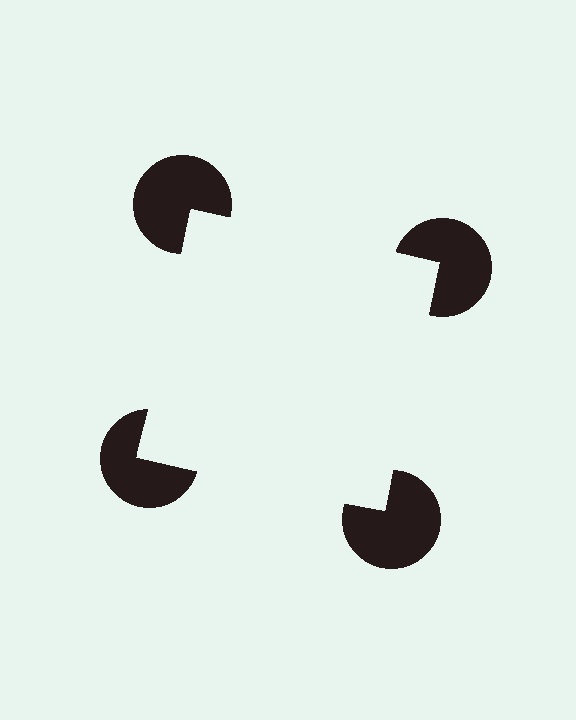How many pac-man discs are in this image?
There are 4 — one at each vertex of the illusory square.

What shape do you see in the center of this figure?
An illusory square — its edges are inferred from the aligned wedge cuts in the pac-man discs, not physically drawn.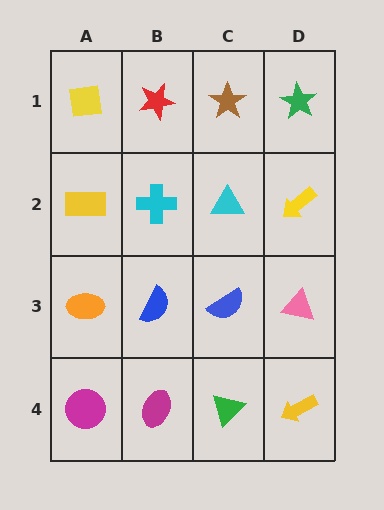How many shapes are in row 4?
4 shapes.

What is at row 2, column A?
A yellow rectangle.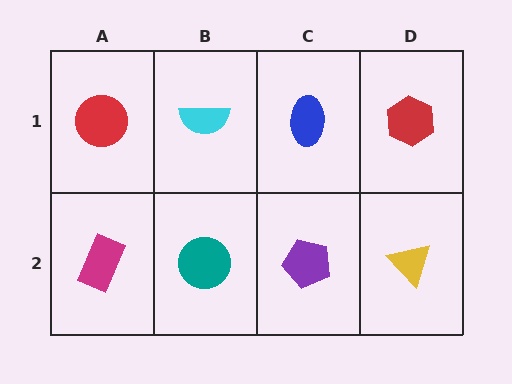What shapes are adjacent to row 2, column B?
A cyan semicircle (row 1, column B), a magenta rectangle (row 2, column A), a purple pentagon (row 2, column C).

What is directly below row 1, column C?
A purple pentagon.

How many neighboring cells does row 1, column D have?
2.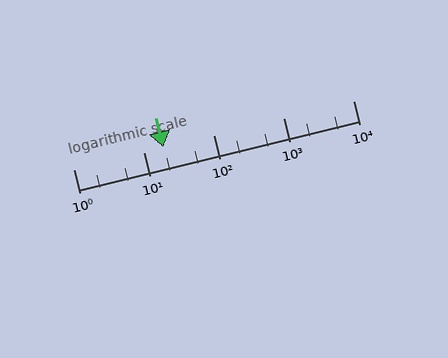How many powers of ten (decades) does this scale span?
The scale spans 4 decades, from 1 to 10000.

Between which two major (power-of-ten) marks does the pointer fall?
The pointer is between 10 and 100.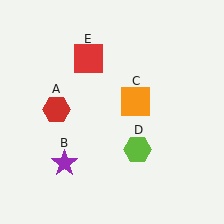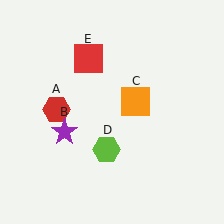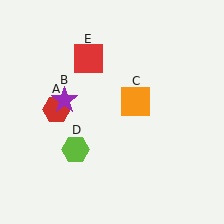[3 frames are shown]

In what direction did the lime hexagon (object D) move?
The lime hexagon (object D) moved left.